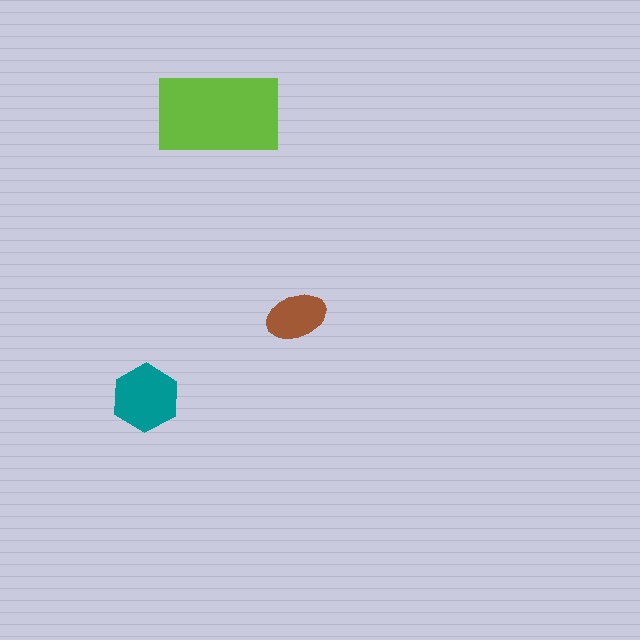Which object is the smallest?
The brown ellipse.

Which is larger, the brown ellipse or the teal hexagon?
The teal hexagon.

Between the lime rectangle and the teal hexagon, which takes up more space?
The lime rectangle.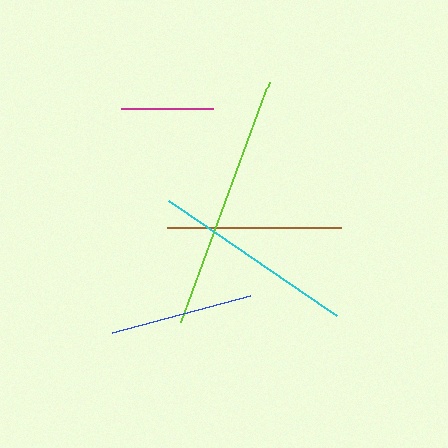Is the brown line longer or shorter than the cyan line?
The cyan line is longer than the brown line.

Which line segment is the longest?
The lime line is the longest at approximately 255 pixels.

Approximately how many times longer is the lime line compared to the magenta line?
The lime line is approximately 2.8 times the length of the magenta line.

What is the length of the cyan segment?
The cyan segment is approximately 203 pixels long.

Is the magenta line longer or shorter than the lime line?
The lime line is longer than the magenta line.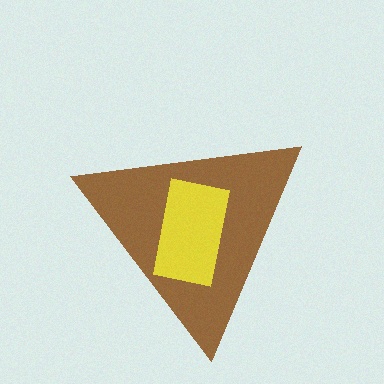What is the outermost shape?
The brown triangle.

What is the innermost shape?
The yellow rectangle.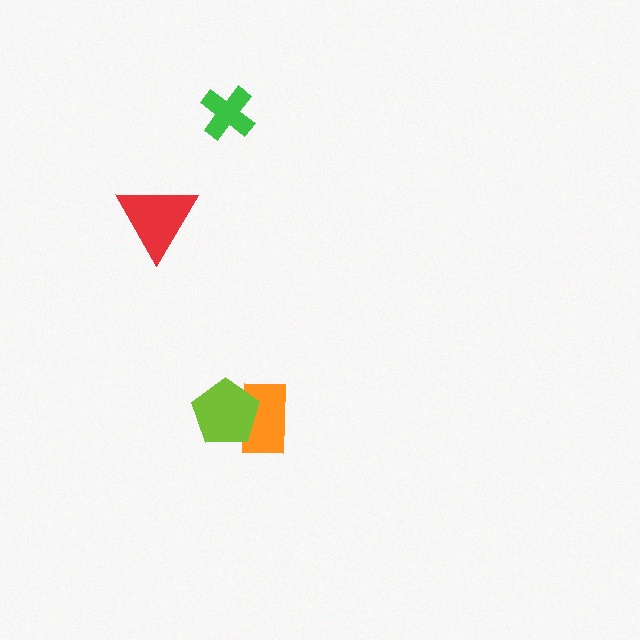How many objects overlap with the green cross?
0 objects overlap with the green cross.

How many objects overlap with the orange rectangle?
1 object overlaps with the orange rectangle.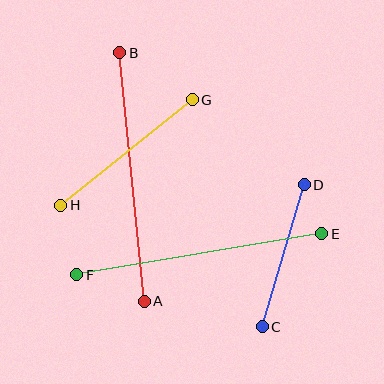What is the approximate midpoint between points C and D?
The midpoint is at approximately (283, 256) pixels.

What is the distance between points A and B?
The distance is approximately 249 pixels.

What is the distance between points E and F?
The distance is approximately 248 pixels.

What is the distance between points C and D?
The distance is approximately 148 pixels.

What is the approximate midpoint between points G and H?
The midpoint is at approximately (127, 153) pixels.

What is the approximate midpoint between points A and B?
The midpoint is at approximately (132, 177) pixels.